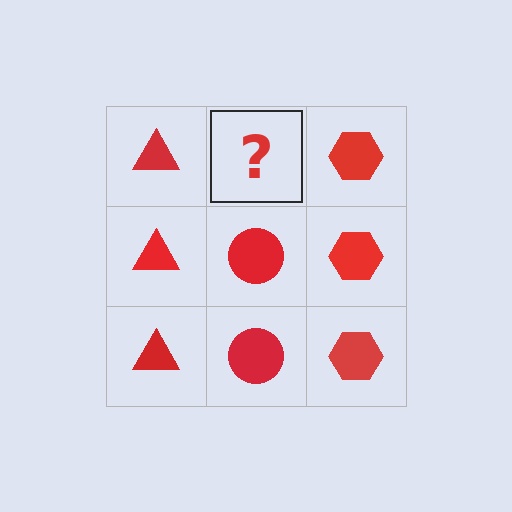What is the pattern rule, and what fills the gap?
The rule is that each column has a consistent shape. The gap should be filled with a red circle.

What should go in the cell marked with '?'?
The missing cell should contain a red circle.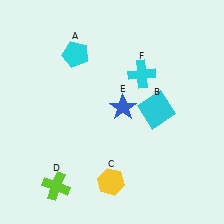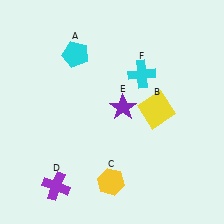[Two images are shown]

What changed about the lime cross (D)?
In Image 1, D is lime. In Image 2, it changed to purple.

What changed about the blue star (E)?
In Image 1, E is blue. In Image 2, it changed to purple.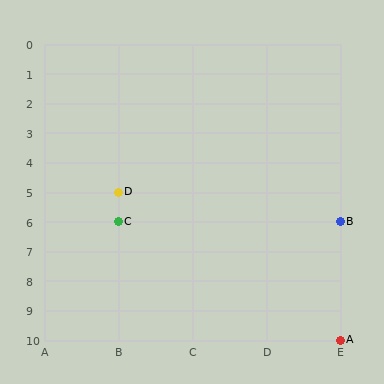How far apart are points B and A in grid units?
Points B and A are 4 rows apart.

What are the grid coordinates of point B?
Point B is at grid coordinates (E, 6).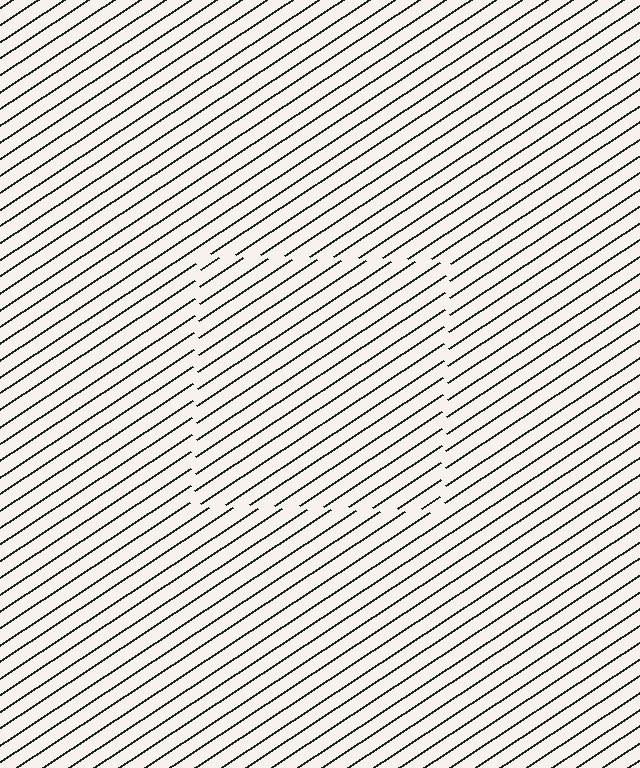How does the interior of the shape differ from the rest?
The interior of the shape contains the same grating, shifted by half a period — the contour is defined by the phase discontinuity where line-ends from the inner and outer gratings abut.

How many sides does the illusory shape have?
4 sides — the line-ends trace a square.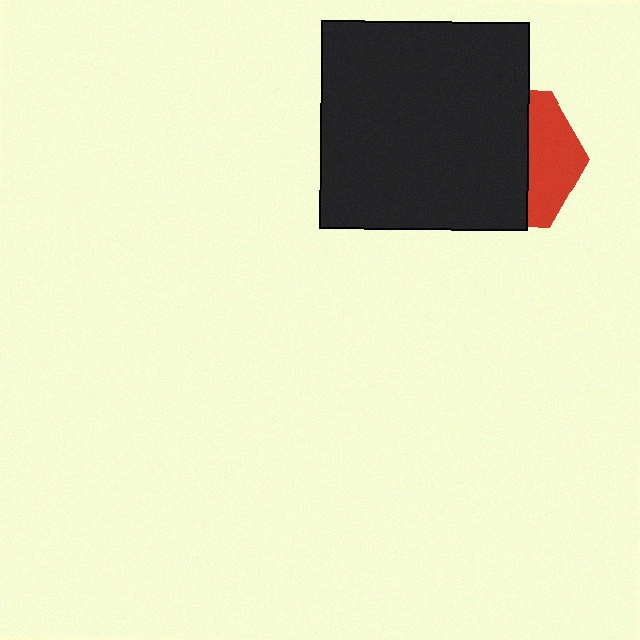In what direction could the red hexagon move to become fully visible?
The red hexagon could move right. That would shift it out from behind the black square entirely.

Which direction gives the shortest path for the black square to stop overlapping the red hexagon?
Moving left gives the shortest separation.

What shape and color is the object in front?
The object in front is a black square.